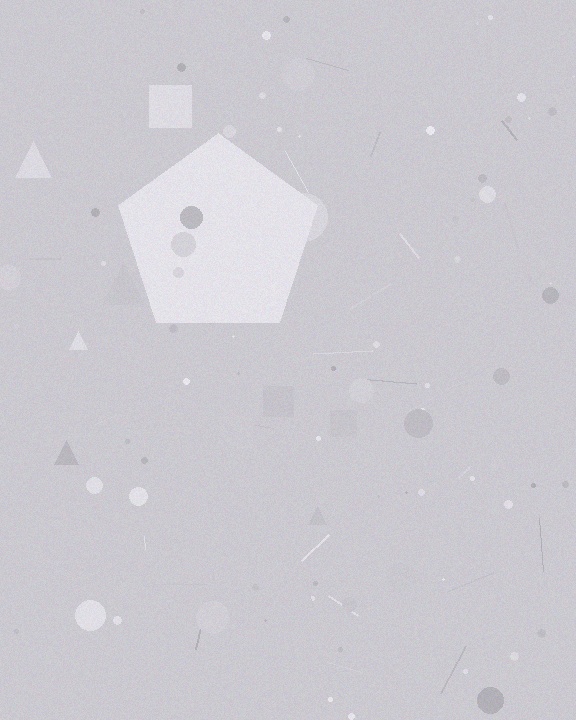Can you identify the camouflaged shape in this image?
The camouflaged shape is a pentagon.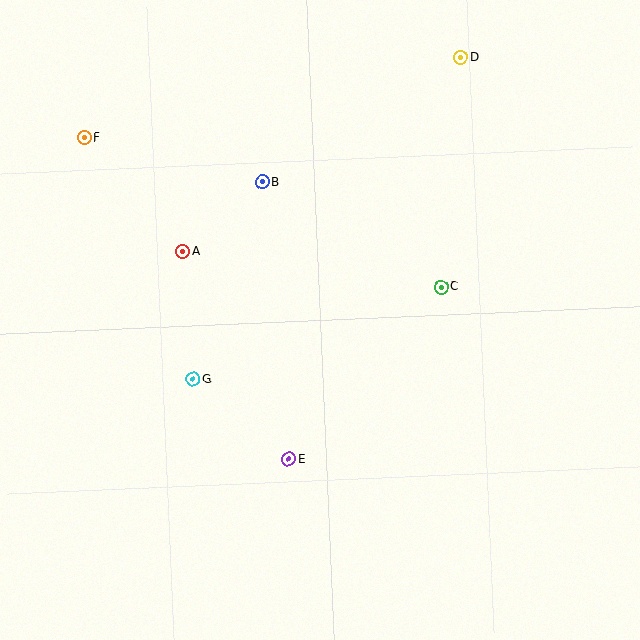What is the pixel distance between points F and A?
The distance between F and A is 151 pixels.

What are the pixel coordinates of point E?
Point E is at (289, 459).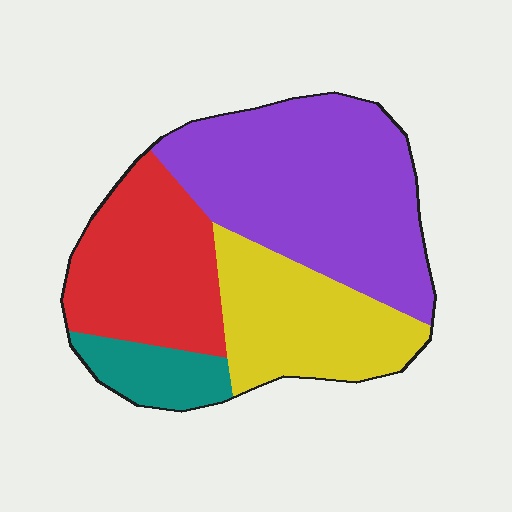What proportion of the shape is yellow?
Yellow takes up about one quarter (1/4) of the shape.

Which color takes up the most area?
Purple, at roughly 40%.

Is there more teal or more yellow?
Yellow.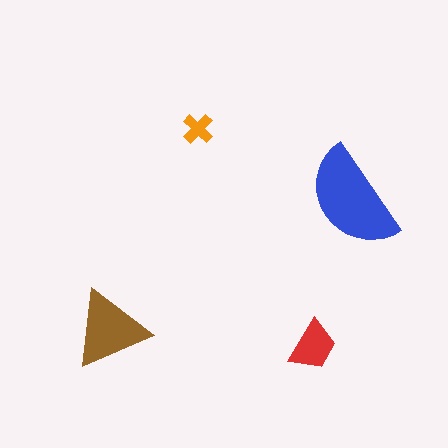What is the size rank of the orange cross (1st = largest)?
4th.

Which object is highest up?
The orange cross is topmost.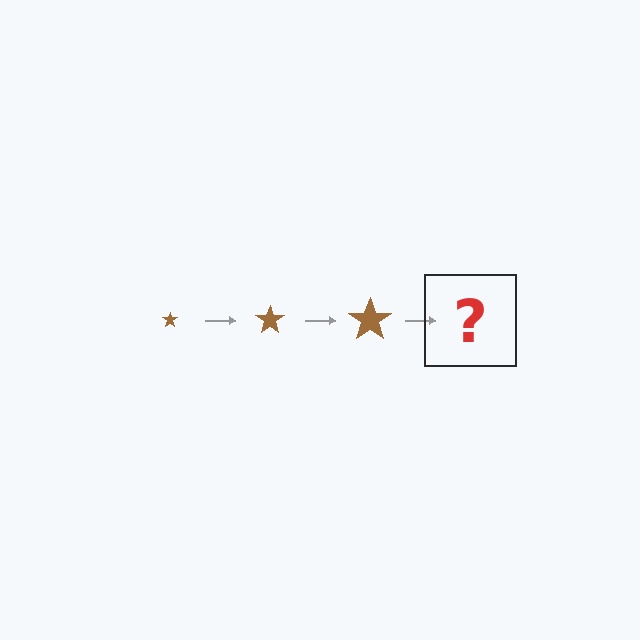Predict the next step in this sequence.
The next step is a brown star, larger than the previous one.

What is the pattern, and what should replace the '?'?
The pattern is that the star gets progressively larger each step. The '?' should be a brown star, larger than the previous one.